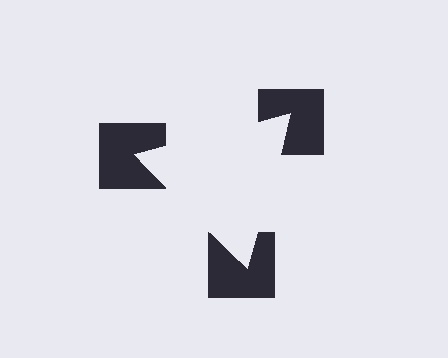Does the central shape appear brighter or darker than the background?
It typically appears slightly brighter than the background, even though no actual brightness change is drawn.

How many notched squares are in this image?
There are 3 — one at each vertex of the illusory triangle.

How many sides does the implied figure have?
3 sides.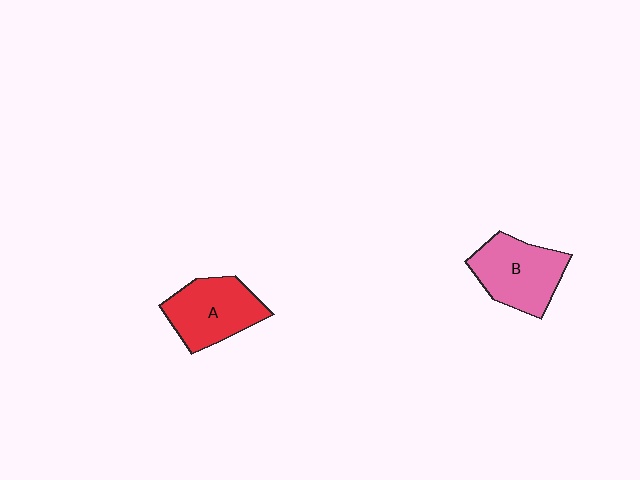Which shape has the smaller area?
Shape A (red).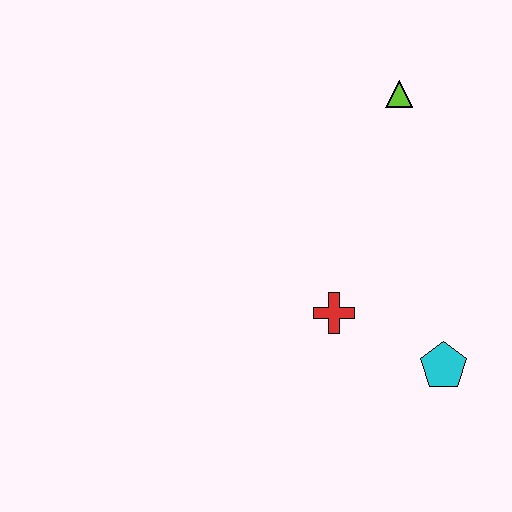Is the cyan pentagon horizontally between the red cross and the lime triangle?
No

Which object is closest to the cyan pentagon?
The red cross is closest to the cyan pentagon.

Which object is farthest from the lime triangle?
The cyan pentagon is farthest from the lime triangle.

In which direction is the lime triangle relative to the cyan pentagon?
The lime triangle is above the cyan pentagon.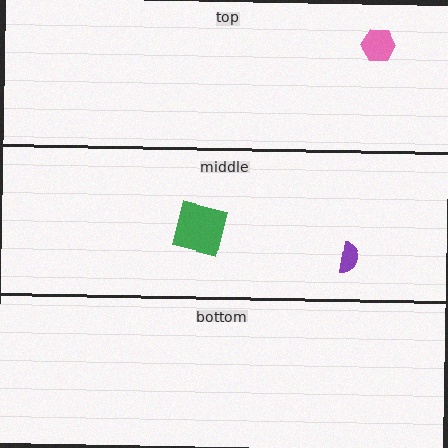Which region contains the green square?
The middle region.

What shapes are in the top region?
The pink hexagon.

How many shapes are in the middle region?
2.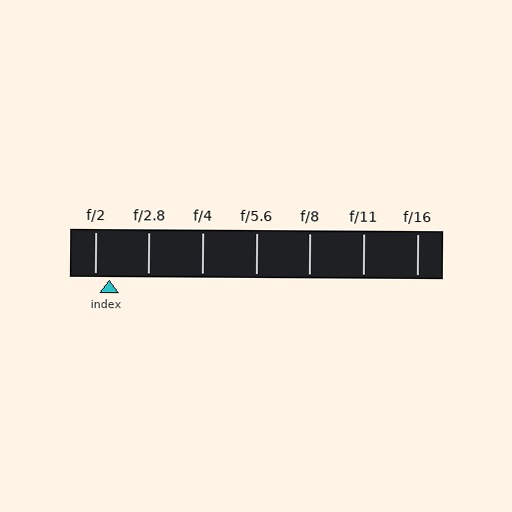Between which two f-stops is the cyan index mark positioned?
The index mark is between f/2 and f/2.8.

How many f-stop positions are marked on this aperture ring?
There are 7 f-stop positions marked.